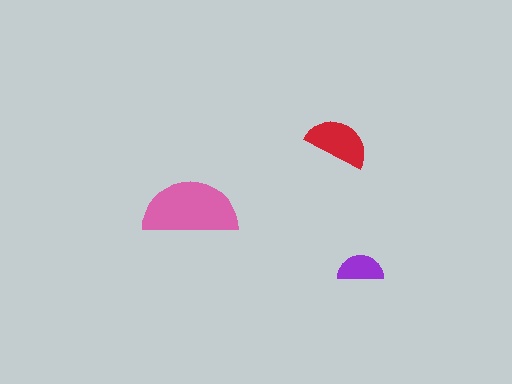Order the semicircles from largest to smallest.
the pink one, the red one, the purple one.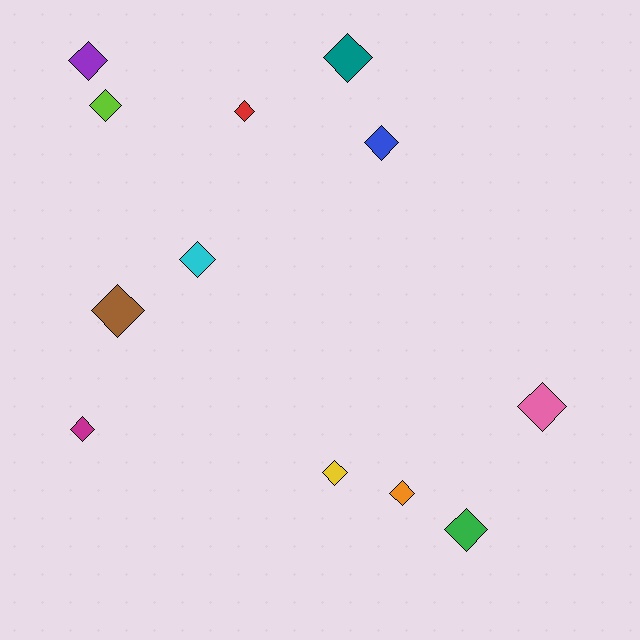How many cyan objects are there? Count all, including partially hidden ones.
There is 1 cyan object.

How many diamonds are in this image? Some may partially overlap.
There are 12 diamonds.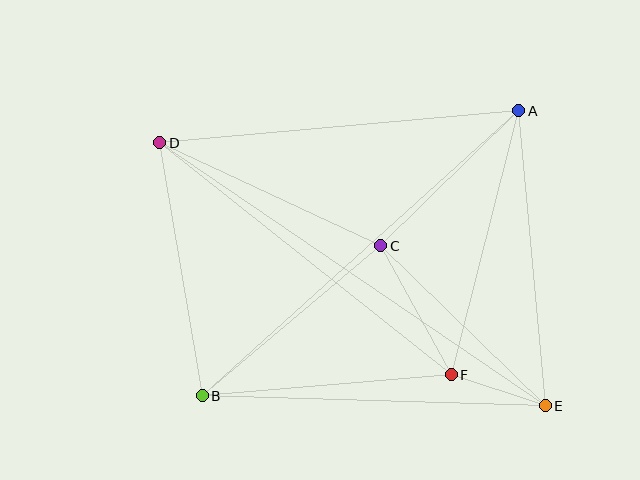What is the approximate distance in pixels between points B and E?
The distance between B and E is approximately 343 pixels.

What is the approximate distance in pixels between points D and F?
The distance between D and F is approximately 372 pixels.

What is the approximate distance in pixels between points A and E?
The distance between A and E is approximately 296 pixels.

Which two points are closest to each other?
Points E and F are closest to each other.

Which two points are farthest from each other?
Points D and E are farthest from each other.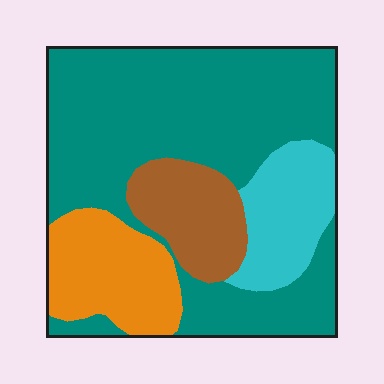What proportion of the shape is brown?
Brown covers about 10% of the shape.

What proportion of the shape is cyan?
Cyan covers 13% of the shape.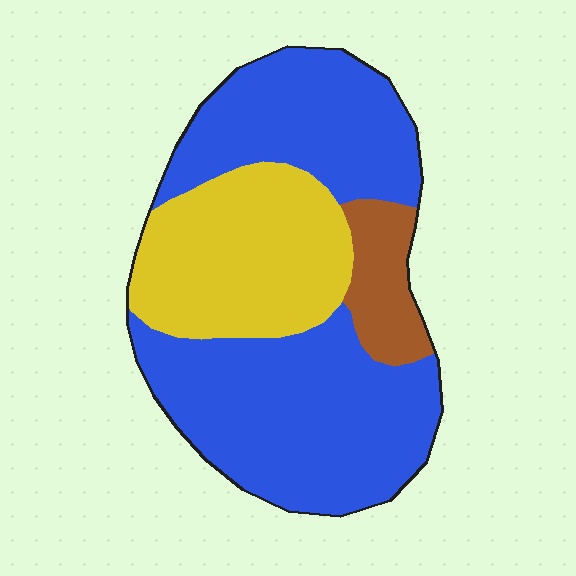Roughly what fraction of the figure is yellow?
Yellow takes up between a sixth and a third of the figure.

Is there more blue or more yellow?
Blue.